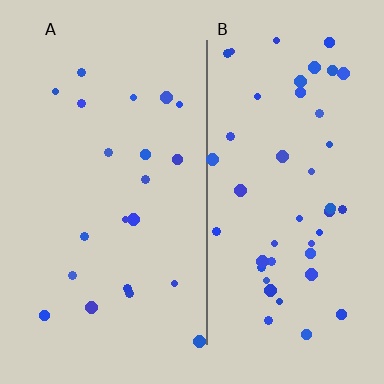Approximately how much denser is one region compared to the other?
Approximately 2.2× — region B over region A.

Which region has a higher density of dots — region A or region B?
B (the right).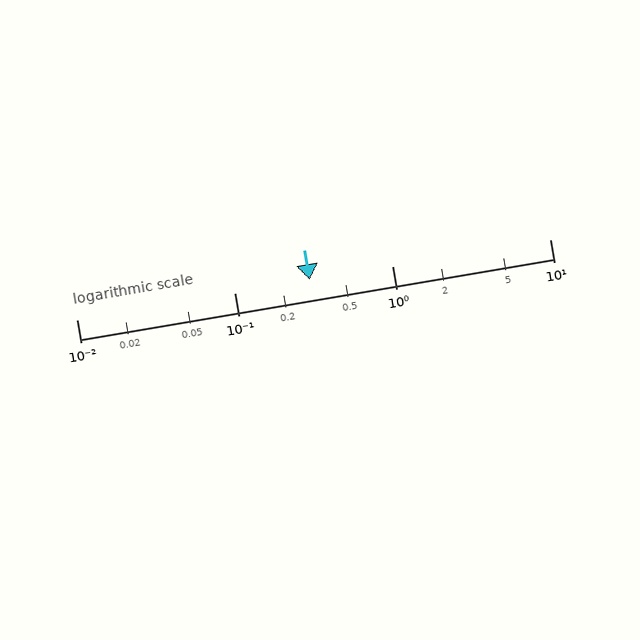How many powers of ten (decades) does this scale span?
The scale spans 3 decades, from 0.01 to 10.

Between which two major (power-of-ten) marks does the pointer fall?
The pointer is between 0.1 and 1.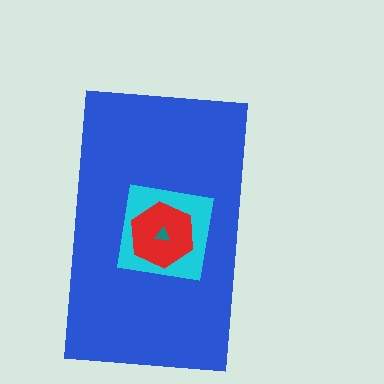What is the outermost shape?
The blue rectangle.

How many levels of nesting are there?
4.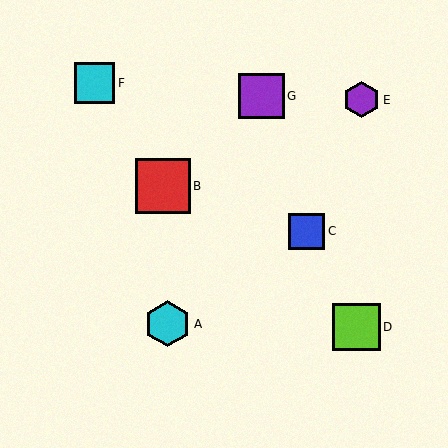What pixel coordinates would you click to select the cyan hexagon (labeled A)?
Click at (167, 324) to select the cyan hexagon A.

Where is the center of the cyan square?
The center of the cyan square is at (95, 83).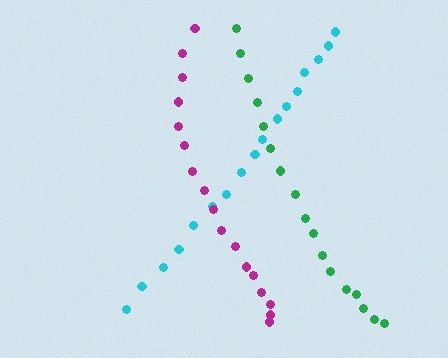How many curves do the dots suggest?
There are 3 distinct paths.